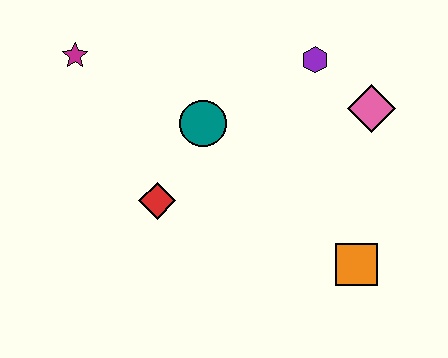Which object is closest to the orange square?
The pink diamond is closest to the orange square.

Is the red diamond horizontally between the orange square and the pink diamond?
No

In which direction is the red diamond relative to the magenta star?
The red diamond is below the magenta star.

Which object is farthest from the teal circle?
The orange square is farthest from the teal circle.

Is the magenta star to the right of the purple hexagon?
No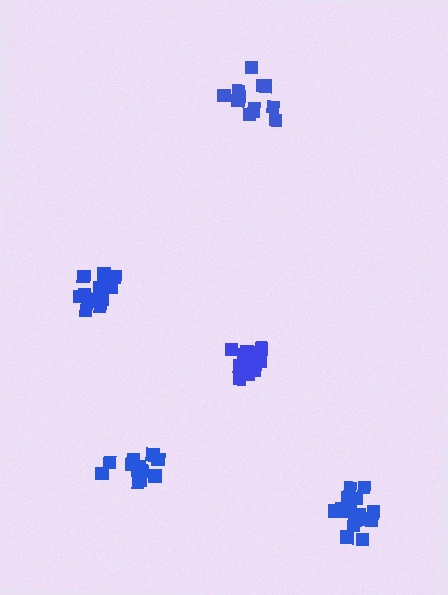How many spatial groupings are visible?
There are 5 spatial groupings.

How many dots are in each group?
Group 1: 16 dots, Group 2: 12 dots, Group 3: 13 dots, Group 4: 15 dots, Group 5: 15 dots (71 total).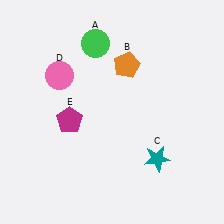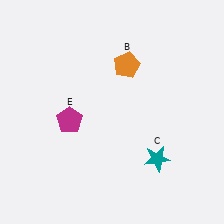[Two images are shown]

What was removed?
The pink circle (D), the green circle (A) were removed in Image 2.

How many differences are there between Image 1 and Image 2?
There are 2 differences between the two images.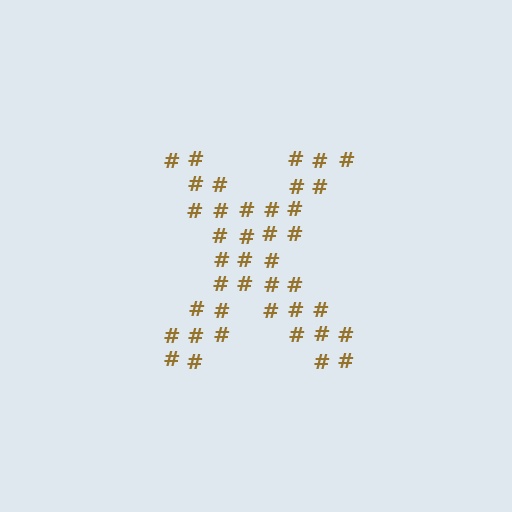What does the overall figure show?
The overall figure shows the letter X.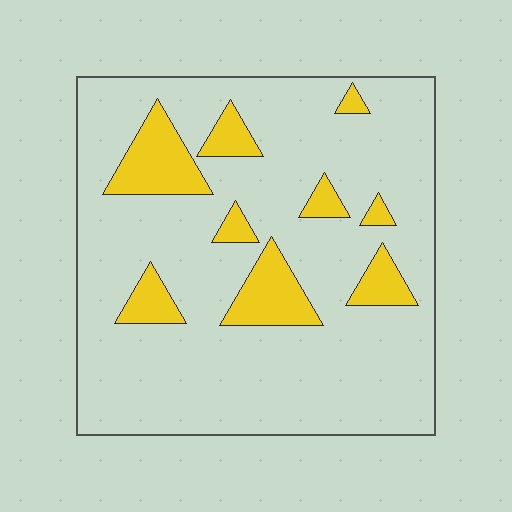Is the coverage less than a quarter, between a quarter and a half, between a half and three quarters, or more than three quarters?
Less than a quarter.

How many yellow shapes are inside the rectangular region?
9.